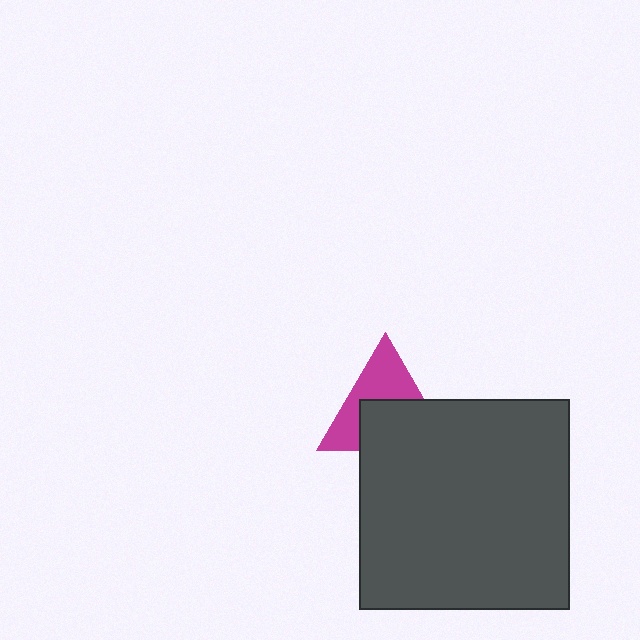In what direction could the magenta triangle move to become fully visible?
The magenta triangle could move up. That would shift it out from behind the dark gray square entirely.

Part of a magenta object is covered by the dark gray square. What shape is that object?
It is a triangle.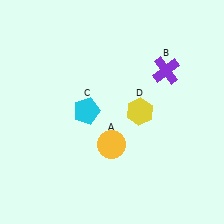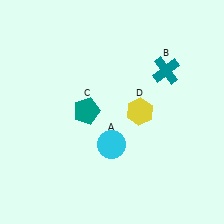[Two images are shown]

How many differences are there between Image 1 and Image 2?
There are 3 differences between the two images.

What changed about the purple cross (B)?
In Image 1, B is purple. In Image 2, it changed to teal.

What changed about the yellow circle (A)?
In Image 1, A is yellow. In Image 2, it changed to cyan.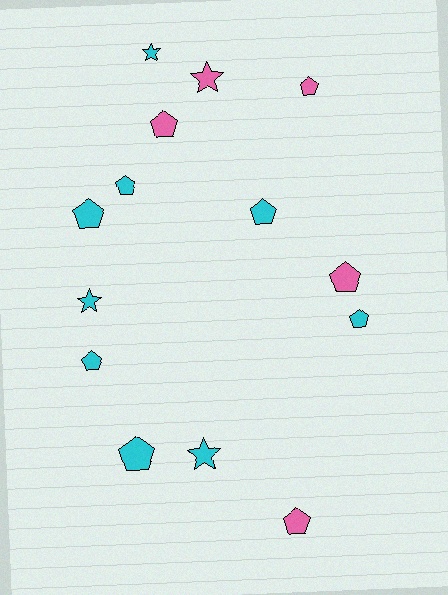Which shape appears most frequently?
Pentagon, with 10 objects.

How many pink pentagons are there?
There are 4 pink pentagons.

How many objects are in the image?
There are 14 objects.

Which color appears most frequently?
Cyan, with 9 objects.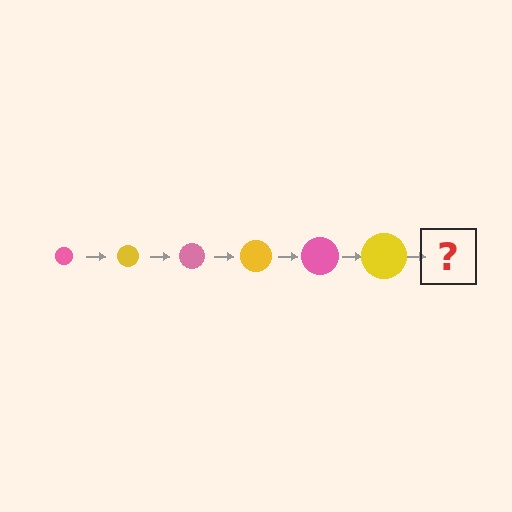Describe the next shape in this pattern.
It should be a pink circle, larger than the previous one.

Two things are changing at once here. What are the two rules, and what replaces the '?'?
The two rules are that the circle grows larger each step and the color cycles through pink and yellow. The '?' should be a pink circle, larger than the previous one.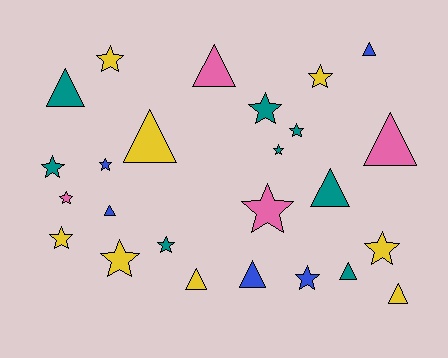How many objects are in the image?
There are 25 objects.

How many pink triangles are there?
There are 2 pink triangles.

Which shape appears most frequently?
Star, with 14 objects.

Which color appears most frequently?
Teal, with 8 objects.